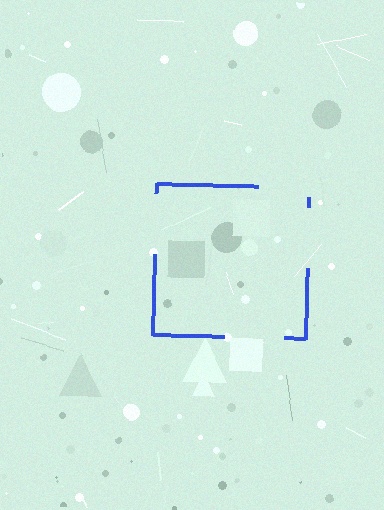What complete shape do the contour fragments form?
The contour fragments form a square.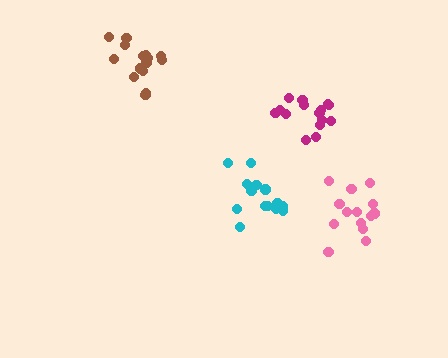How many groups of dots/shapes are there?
There are 4 groups.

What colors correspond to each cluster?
The clusters are colored: cyan, brown, magenta, pink.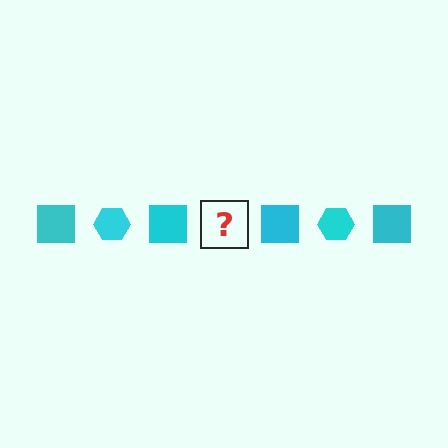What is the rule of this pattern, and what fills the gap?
The rule is that the pattern cycles through square, hexagon shapes in cyan. The gap should be filled with a cyan hexagon.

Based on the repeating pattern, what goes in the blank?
The blank should be a cyan hexagon.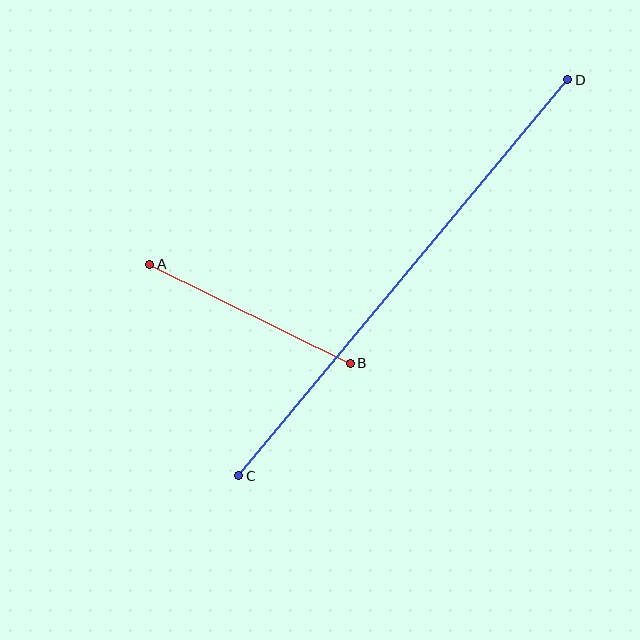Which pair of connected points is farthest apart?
Points C and D are farthest apart.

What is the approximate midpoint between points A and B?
The midpoint is at approximately (250, 314) pixels.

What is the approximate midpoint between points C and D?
The midpoint is at approximately (403, 278) pixels.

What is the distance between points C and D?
The distance is approximately 515 pixels.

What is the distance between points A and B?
The distance is approximately 223 pixels.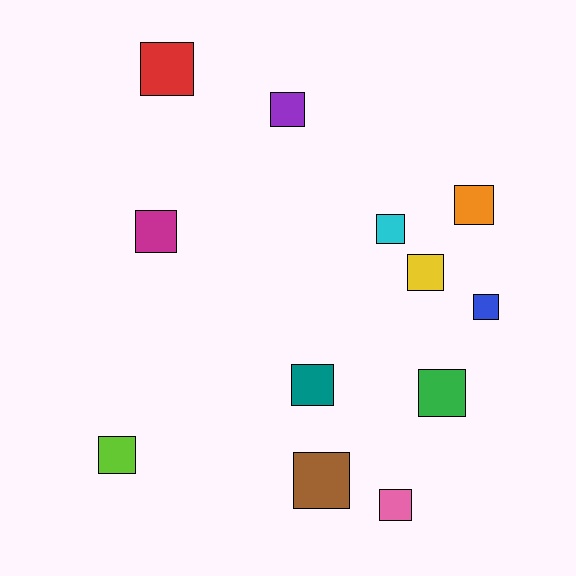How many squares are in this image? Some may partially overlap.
There are 12 squares.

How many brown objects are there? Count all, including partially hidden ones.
There is 1 brown object.